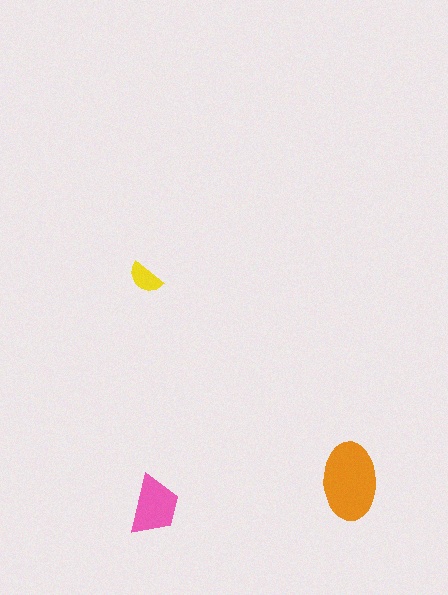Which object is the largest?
The orange ellipse.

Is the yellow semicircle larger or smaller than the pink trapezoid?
Smaller.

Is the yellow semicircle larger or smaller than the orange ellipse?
Smaller.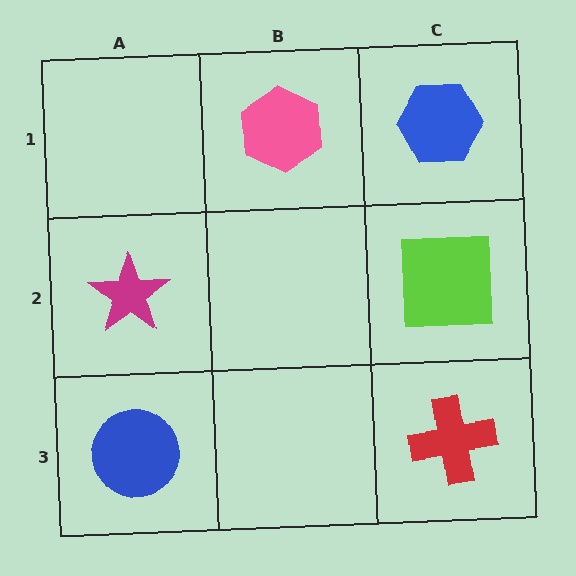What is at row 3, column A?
A blue circle.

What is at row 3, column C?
A red cross.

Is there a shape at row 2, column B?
No, that cell is empty.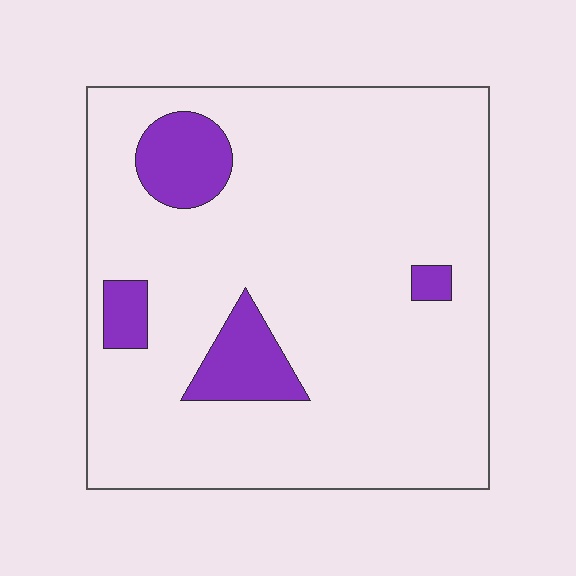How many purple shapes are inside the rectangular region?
4.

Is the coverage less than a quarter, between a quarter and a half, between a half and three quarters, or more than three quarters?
Less than a quarter.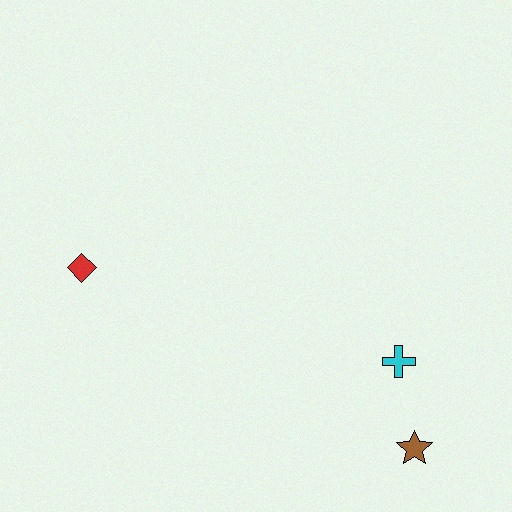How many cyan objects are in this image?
There is 1 cyan object.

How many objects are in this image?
There are 3 objects.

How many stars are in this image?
There is 1 star.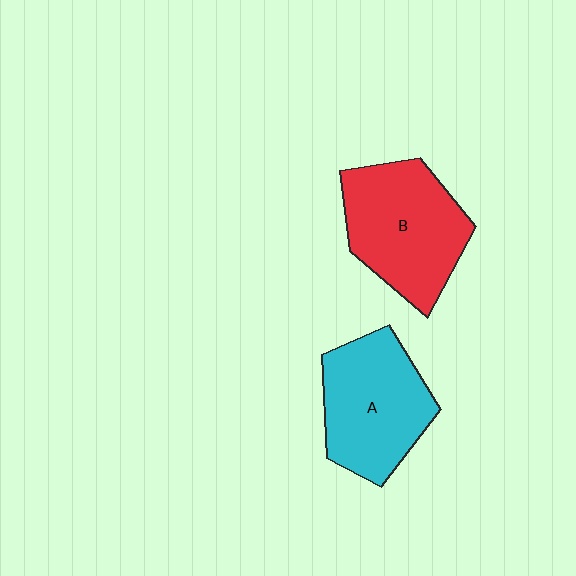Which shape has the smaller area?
Shape A (cyan).